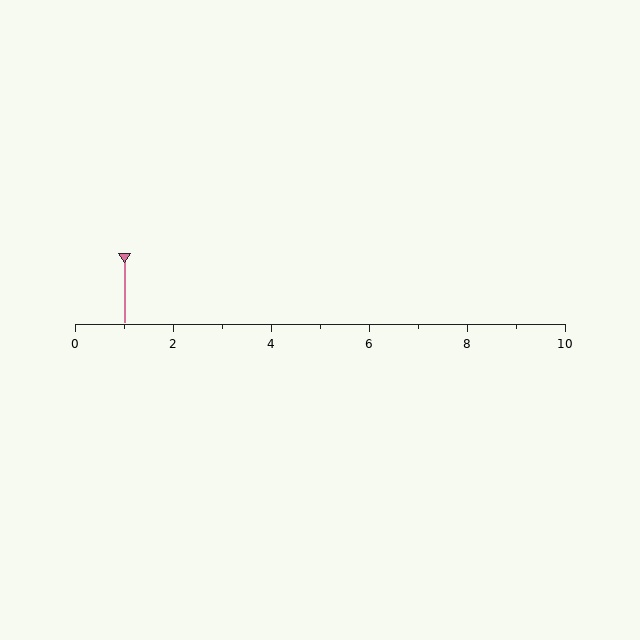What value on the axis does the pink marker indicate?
The marker indicates approximately 1.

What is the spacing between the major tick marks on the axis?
The major ticks are spaced 2 apart.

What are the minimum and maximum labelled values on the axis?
The axis runs from 0 to 10.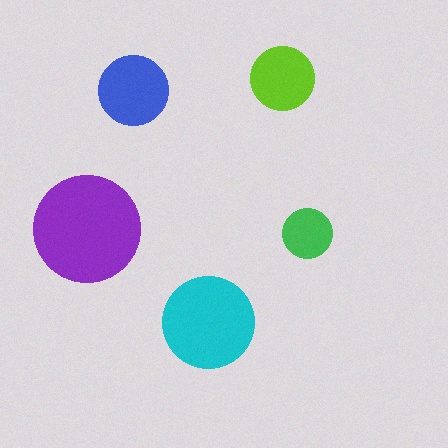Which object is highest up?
The lime circle is topmost.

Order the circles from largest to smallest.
the purple one, the cyan one, the blue one, the lime one, the green one.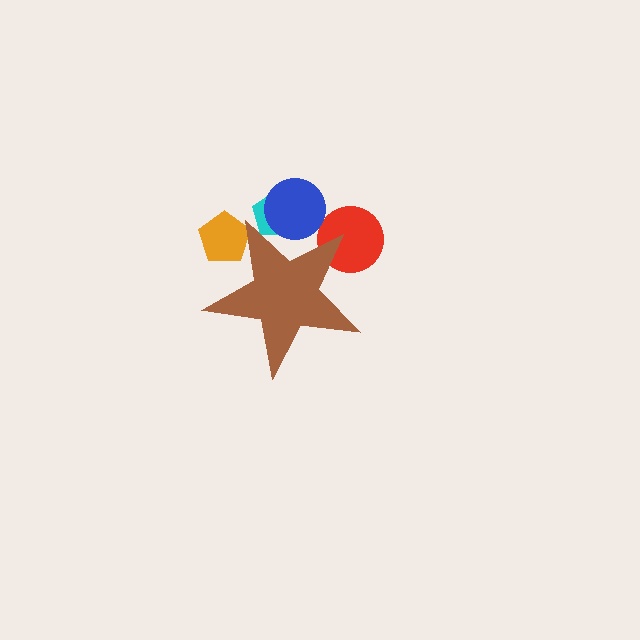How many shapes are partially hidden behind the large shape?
4 shapes are partially hidden.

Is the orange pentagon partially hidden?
Yes, the orange pentagon is partially hidden behind the brown star.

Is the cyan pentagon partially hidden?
Yes, the cyan pentagon is partially hidden behind the brown star.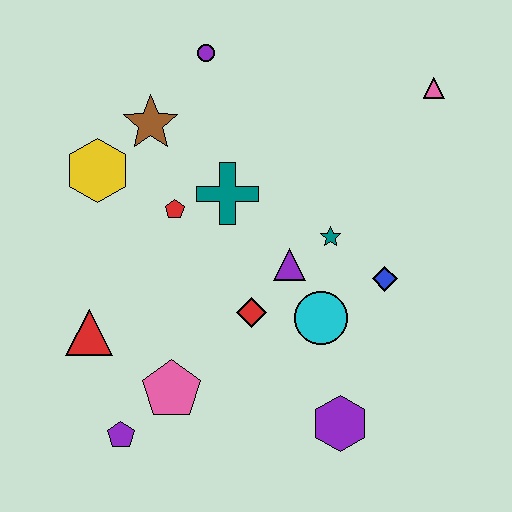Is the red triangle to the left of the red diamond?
Yes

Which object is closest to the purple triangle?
The teal star is closest to the purple triangle.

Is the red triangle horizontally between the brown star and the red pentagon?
No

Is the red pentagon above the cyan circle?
Yes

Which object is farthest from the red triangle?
The pink triangle is farthest from the red triangle.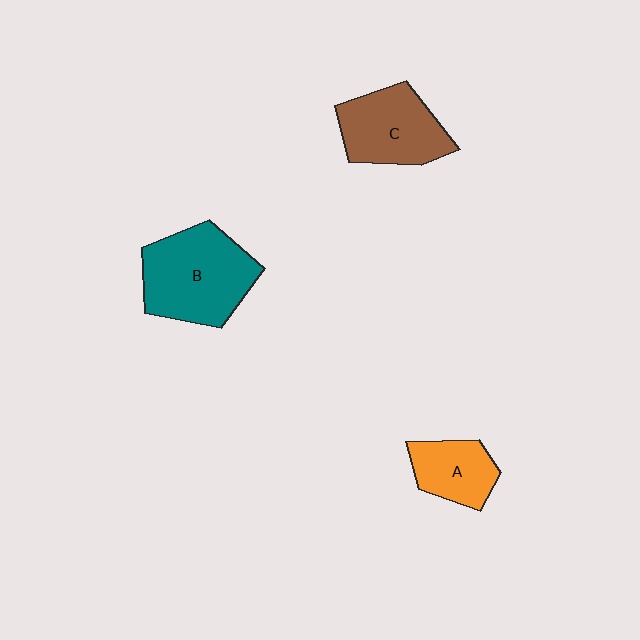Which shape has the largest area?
Shape B (teal).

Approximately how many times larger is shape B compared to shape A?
Approximately 1.9 times.